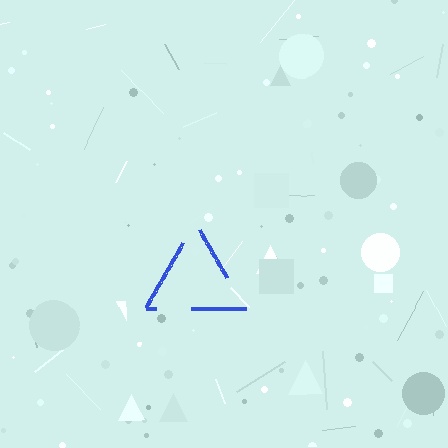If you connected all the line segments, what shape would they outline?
They would outline a triangle.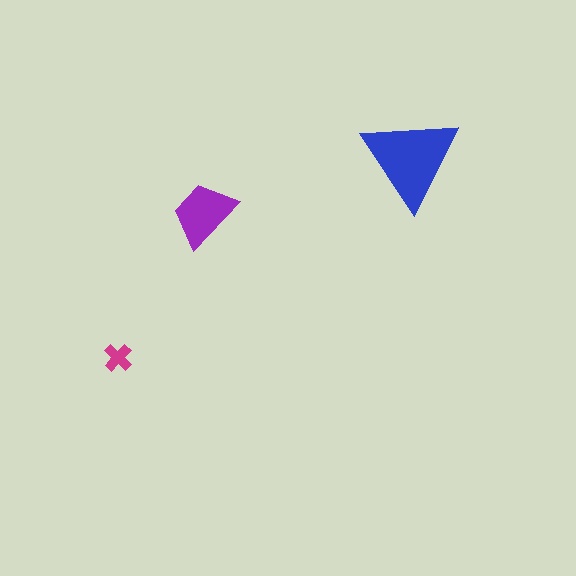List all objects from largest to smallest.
The blue triangle, the purple trapezoid, the magenta cross.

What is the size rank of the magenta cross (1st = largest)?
3rd.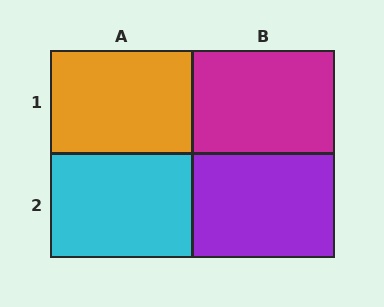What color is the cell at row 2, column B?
Purple.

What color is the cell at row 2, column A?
Cyan.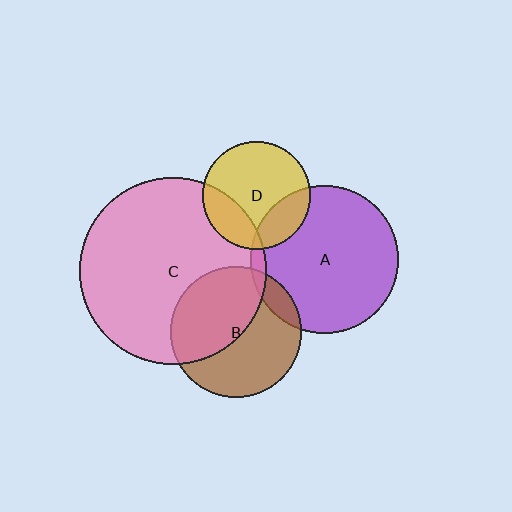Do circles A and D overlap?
Yes.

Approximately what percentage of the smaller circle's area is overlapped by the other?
Approximately 20%.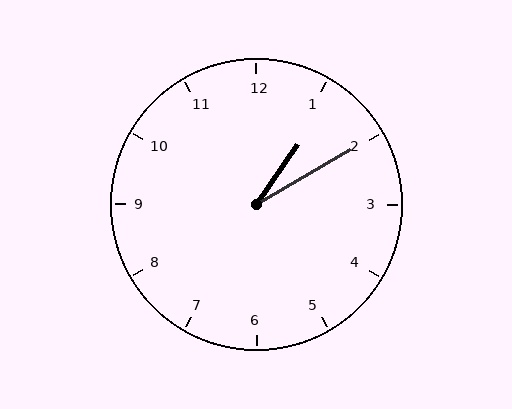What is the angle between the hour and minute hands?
Approximately 25 degrees.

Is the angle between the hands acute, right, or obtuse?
It is acute.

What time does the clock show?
1:10.